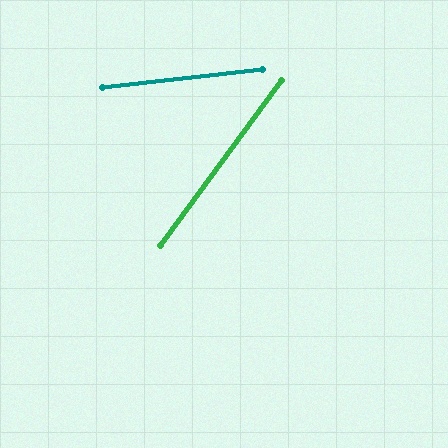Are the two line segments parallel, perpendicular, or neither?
Neither parallel nor perpendicular — they differ by about 47°.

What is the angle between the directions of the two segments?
Approximately 47 degrees.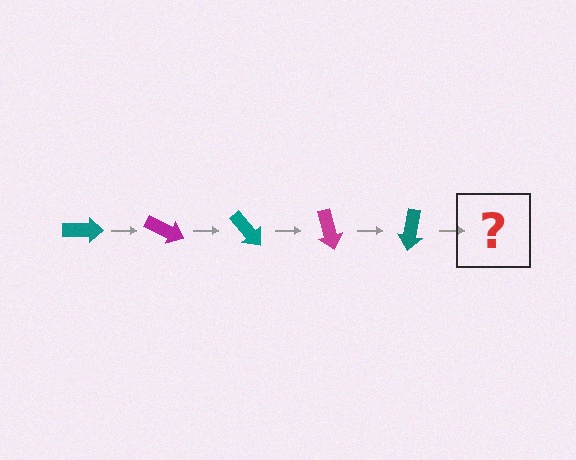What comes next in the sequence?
The next element should be a magenta arrow, rotated 125 degrees from the start.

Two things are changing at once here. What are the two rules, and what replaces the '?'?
The two rules are that it rotates 25 degrees each step and the color cycles through teal and magenta. The '?' should be a magenta arrow, rotated 125 degrees from the start.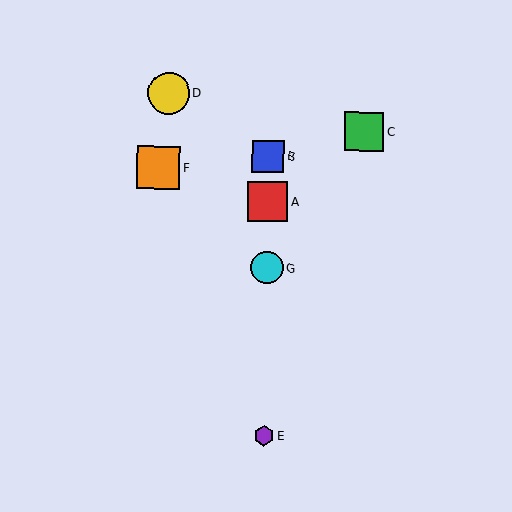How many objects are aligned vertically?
4 objects (A, B, E, G) are aligned vertically.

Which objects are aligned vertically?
Objects A, B, E, G are aligned vertically.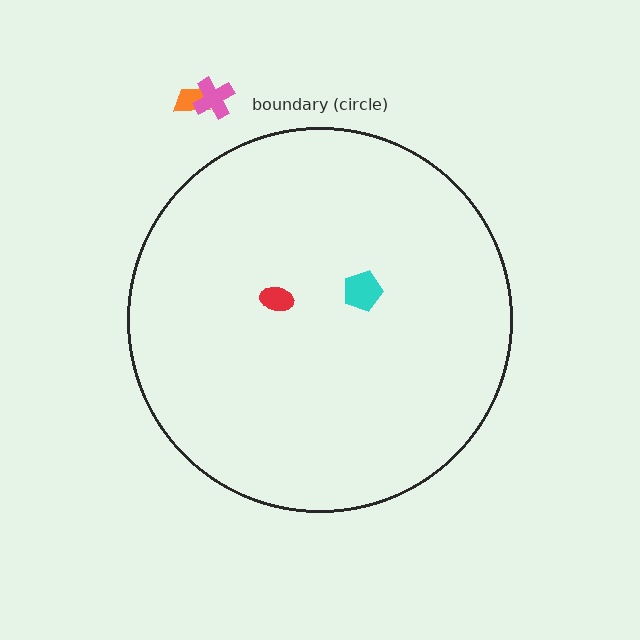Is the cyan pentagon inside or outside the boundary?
Inside.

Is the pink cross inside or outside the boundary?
Outside.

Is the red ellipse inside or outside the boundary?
Inside.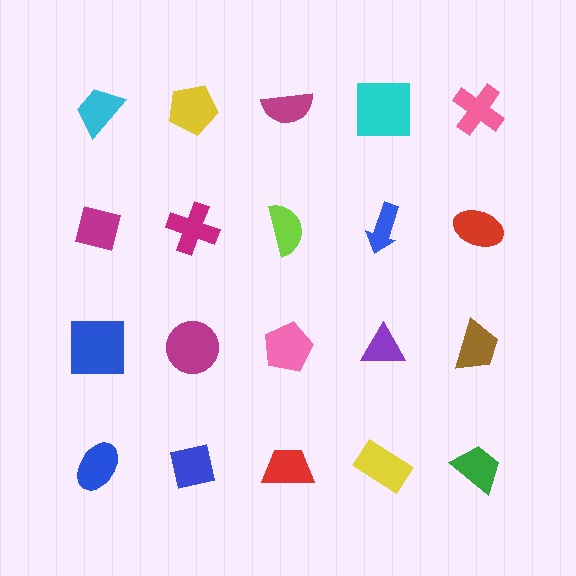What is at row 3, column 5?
A brown trapezoid.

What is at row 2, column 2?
A magenta cross.